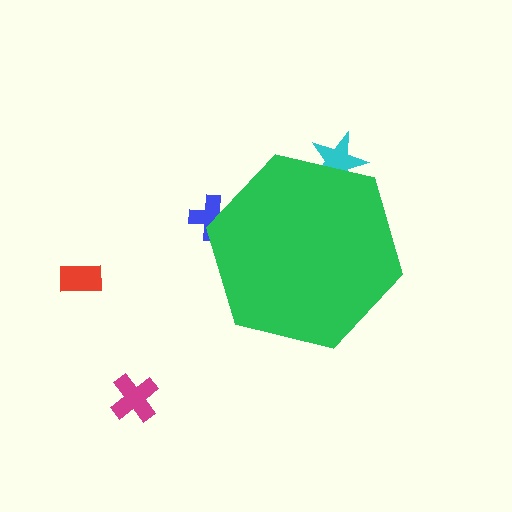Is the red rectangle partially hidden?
No, the red rectangle is fully visible.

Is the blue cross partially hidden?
Yes, the blue cross is partially hidden behind the green hexagon.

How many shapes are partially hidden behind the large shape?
2 shapes are partially hidden.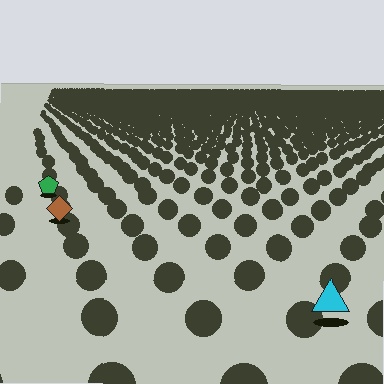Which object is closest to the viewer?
The cyan triangle is closest. The texture marks near it are larger and more spread out.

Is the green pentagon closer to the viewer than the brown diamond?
No. The brown diamond is closer — you can tell from the texture gradient: the ground texture is coarser near it.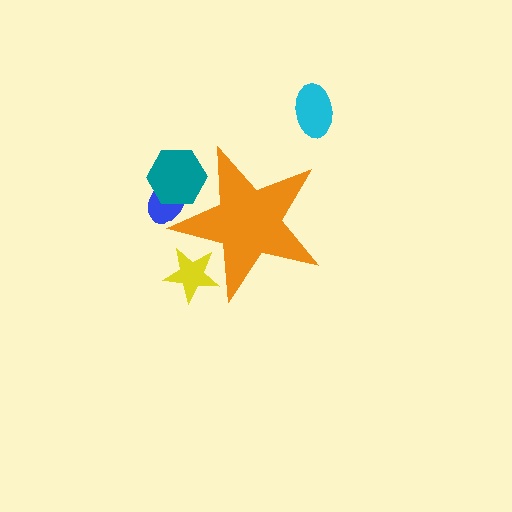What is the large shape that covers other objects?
An orange star.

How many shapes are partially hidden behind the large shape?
3 shapes are partially hidden.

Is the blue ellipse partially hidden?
Yes, the blue ellipse is partially hidden behind the orange star.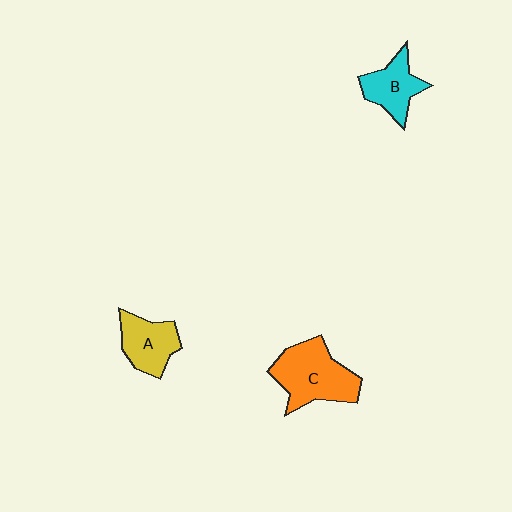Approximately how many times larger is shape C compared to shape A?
Approximately 1.5 times.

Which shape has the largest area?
Shape C (orange).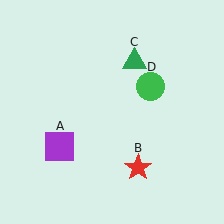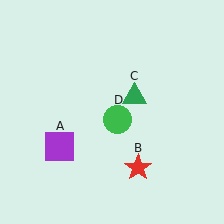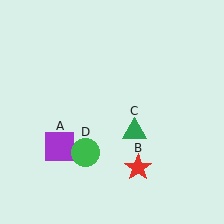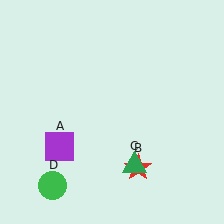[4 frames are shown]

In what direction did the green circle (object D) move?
The green circle (object D) moved down and to the left.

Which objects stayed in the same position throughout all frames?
Purple square (object A) and red star (object B) remained stationary.